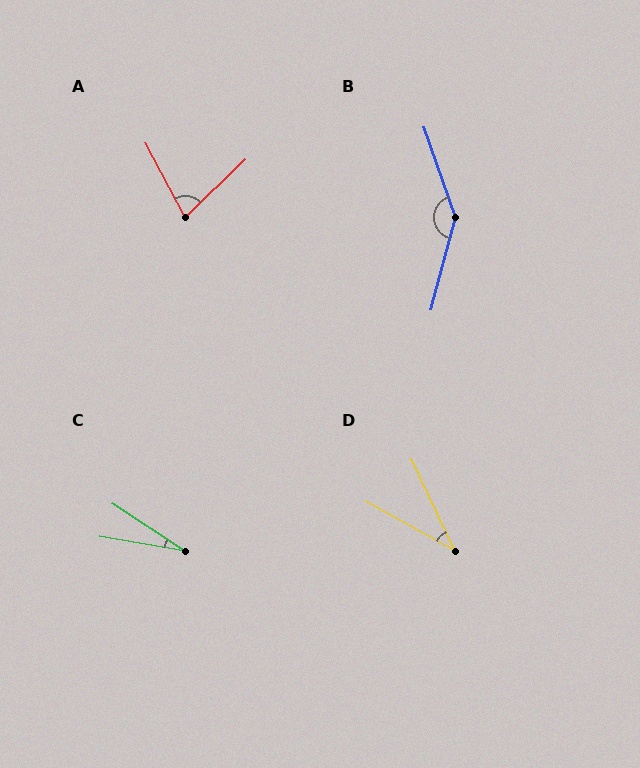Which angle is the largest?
B, at approximately 146 degrees.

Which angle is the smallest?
C, at approximately 23 degrees.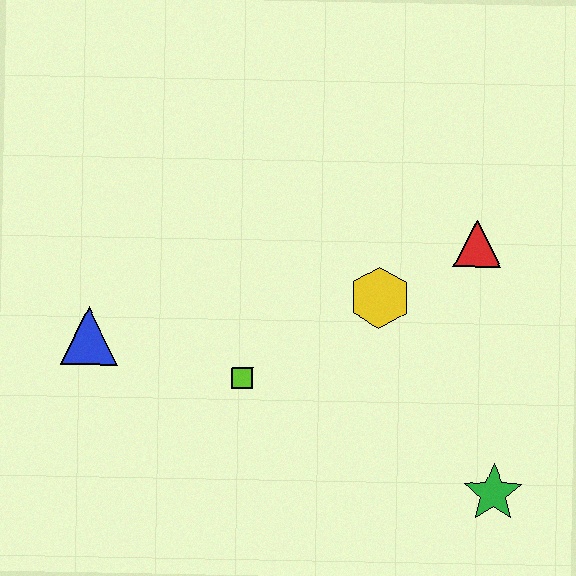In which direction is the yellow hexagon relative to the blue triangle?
The yellow hexagon is to the right of the blue triangle.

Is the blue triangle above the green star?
Yes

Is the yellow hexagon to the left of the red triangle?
Yes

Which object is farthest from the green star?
The blue triangle is farthest from the green star.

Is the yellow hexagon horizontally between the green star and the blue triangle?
Yes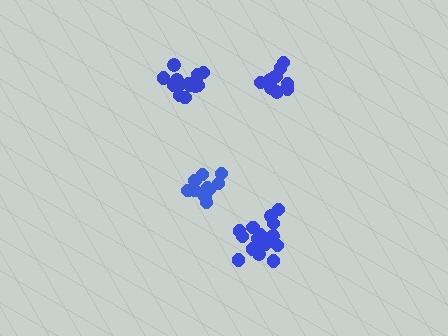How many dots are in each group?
Group 1: 10 dots, Group 2: 14 dots, Group 3: 16 dots, Group 4: 13 dots (53 total).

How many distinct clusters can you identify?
There are 4 distinct clusters.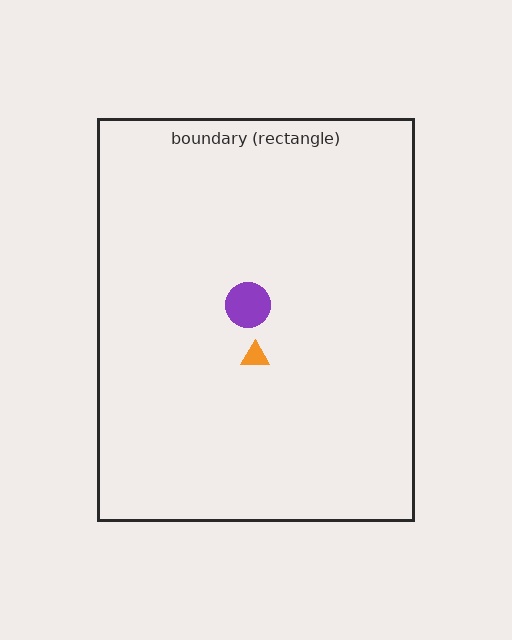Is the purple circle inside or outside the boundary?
Inside.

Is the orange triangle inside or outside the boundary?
Inside.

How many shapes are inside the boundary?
2 inside, 0 outside.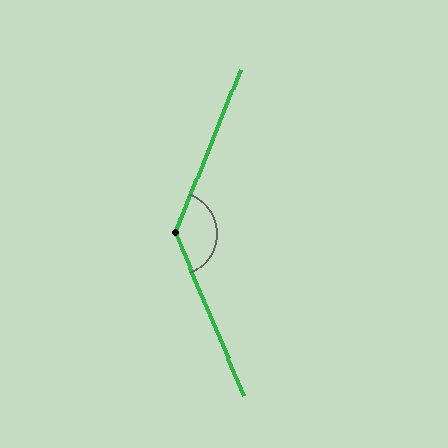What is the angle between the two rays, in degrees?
Approximately 135 degrees.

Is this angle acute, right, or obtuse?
It is obtuse.